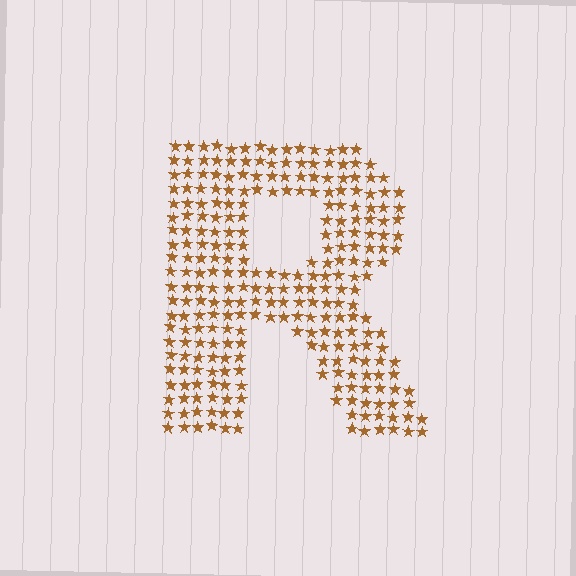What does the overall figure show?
The overall figure shows the letter R.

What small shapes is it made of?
It is made of small stars.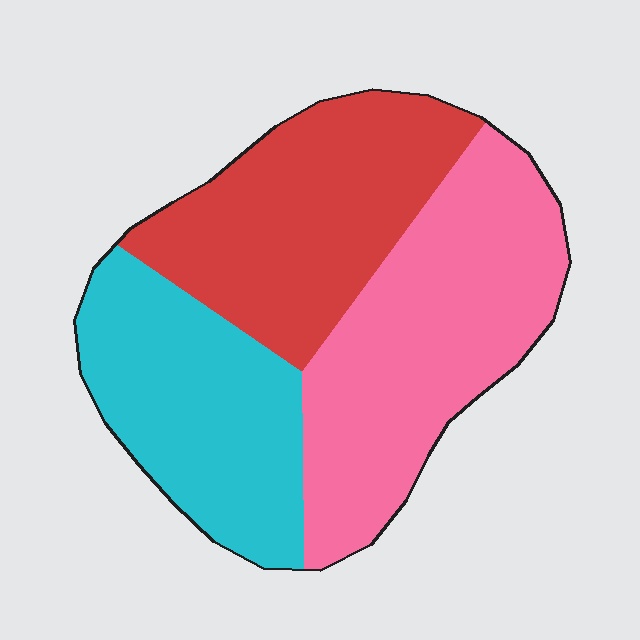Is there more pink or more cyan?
Pink.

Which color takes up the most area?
Pink, at roughly 40%.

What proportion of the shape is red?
Red takes up between a quarter and a half of the shape.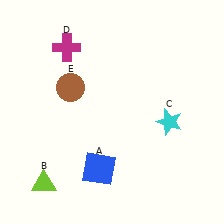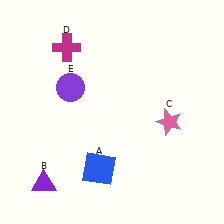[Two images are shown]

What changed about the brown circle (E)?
In Image 1, E is brown. In Image 2, it changed to purple.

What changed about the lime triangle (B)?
In Image 1, B is lime. In Image 2, it changed to purple.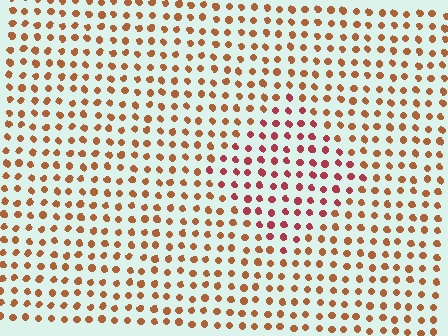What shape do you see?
I see a diamond.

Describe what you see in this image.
The image is filled with small brown elements in a uniform arrangement. A diamond-shaped region is visible where the elements are tinted to a slightly different hue, forming a subtle color boundary.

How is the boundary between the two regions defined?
The boundary is defined purely by a slight shift in hue (about 31 degrees). Spacing, size, and orientation are identical on both sides.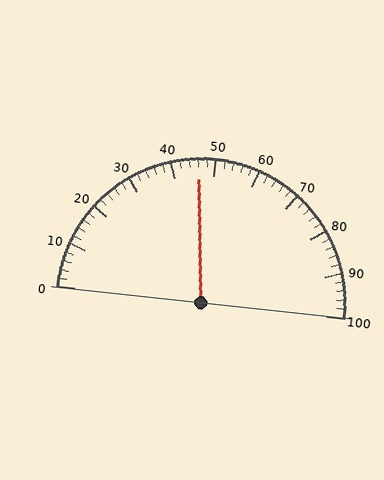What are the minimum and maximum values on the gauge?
The gauge ranges from 0 to 100.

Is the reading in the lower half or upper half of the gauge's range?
The reading is in the lower half of the range (0 to 100).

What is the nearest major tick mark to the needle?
The nearest major tick mark is 50.